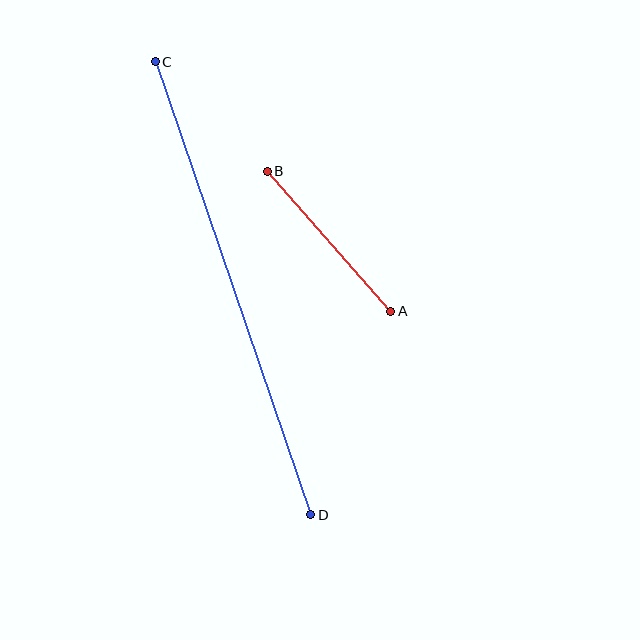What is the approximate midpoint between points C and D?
The midpoint is at approximately (233, 288) pixels.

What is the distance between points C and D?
The distance is approximately 479 pixels.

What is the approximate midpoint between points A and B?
The midpoint is at approximately (329, 241) pixels.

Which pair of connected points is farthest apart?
Points C and D are farthest apart.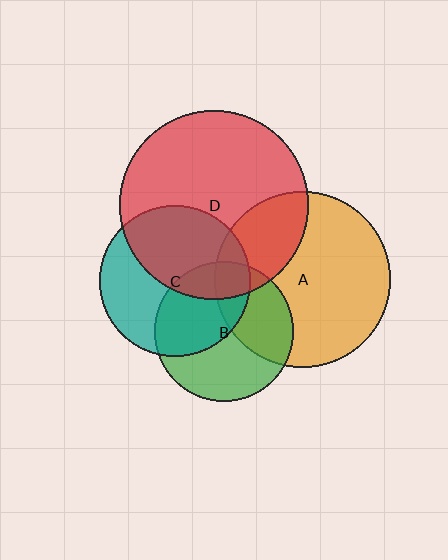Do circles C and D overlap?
Yes.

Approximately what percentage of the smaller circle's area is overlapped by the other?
Approximately 50%.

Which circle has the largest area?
Circle D (red).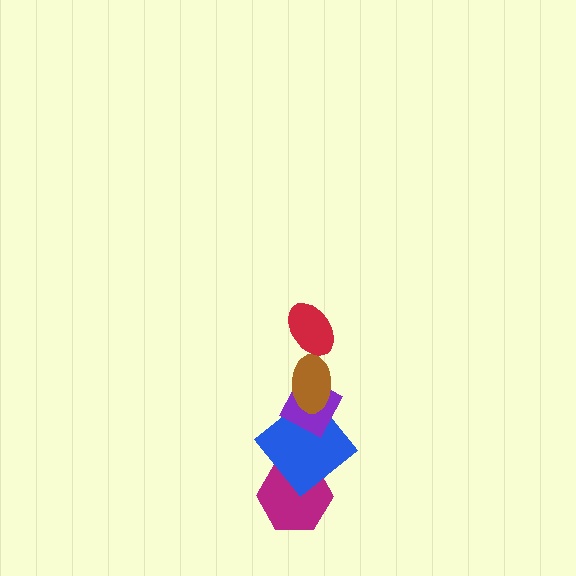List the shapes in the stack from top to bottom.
From top to bottom: the red ellipse, the brown ellipse, the purple diamond, the blue diamond, the magenta hexagon.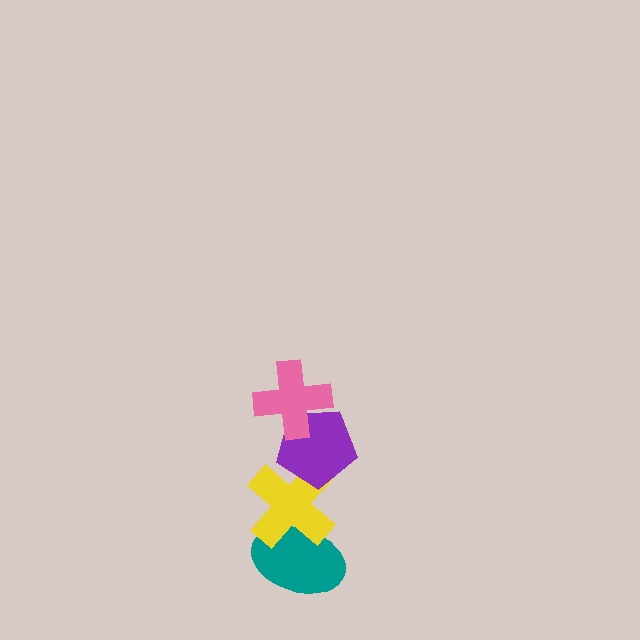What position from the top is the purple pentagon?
The purple pentagon is 2nd from the top.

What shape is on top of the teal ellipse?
The yellow cross is on top of the teal ellipse.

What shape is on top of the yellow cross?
The purple pentagon is on top of the yellow cross.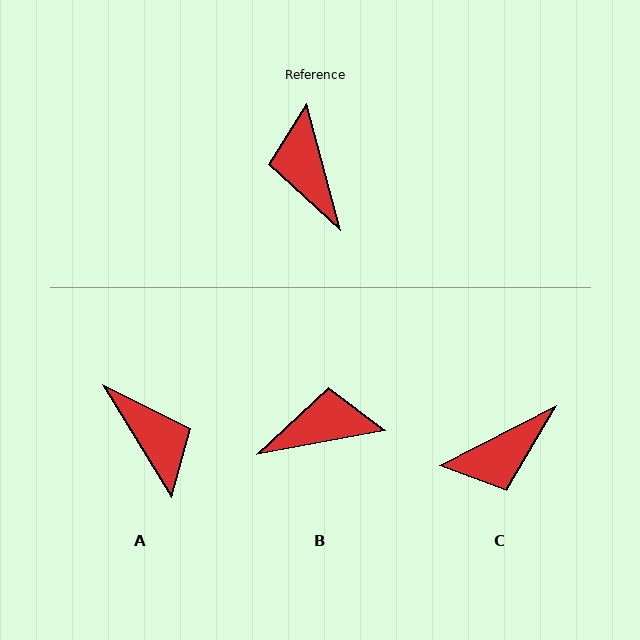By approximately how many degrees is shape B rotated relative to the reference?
Approximately 95 degrees clockwise.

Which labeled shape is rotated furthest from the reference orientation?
A, about 164 degrees away.